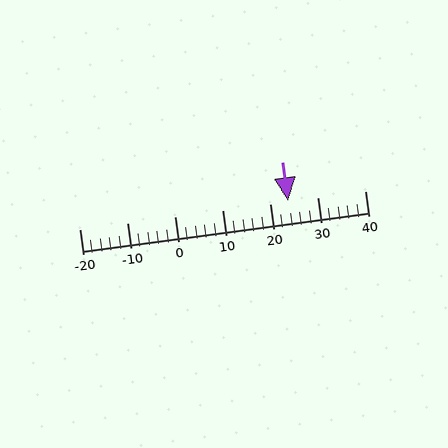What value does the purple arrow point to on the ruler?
The purple arrow points to approximately 24.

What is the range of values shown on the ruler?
The ruler shows values from -20 to 40.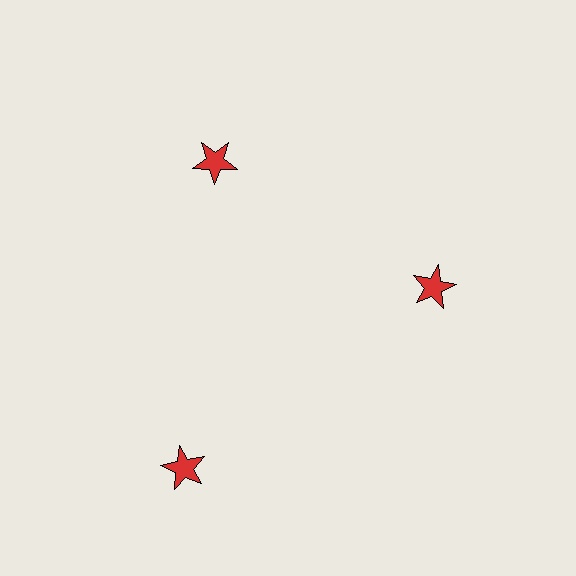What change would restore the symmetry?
The symmetry would be restored by moving it inward, back onto the ring so that all 3 stars sit at equal angles and equal distance from the center.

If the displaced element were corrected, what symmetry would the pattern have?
It would have 3-fold rotational symmetry — the pattern would map onto itself every 120 degrees.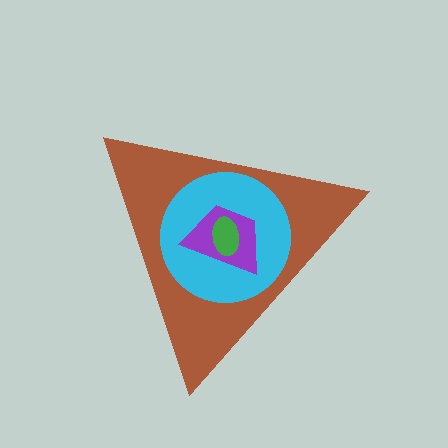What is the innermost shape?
The green ellipse.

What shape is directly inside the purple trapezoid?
The green ellipse.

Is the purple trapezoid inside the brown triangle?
Yes.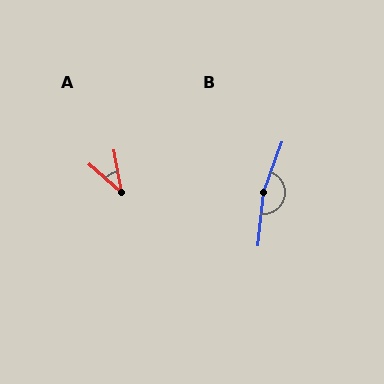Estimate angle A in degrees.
Approximately 39 degrees.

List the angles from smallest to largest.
A (39°), B (166°).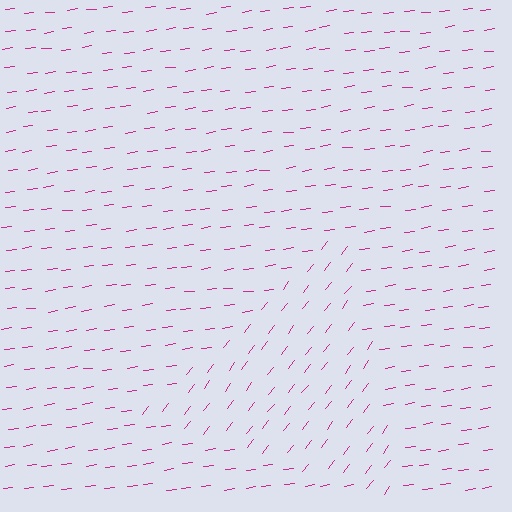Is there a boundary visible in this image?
Yes, there is a texture boundary formed by a change in line orientation.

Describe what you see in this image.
The image is filled with small magenta line segments. A triangle region in the image has lines oriented differently from the surrounding lines, creating a visible texture boundary.